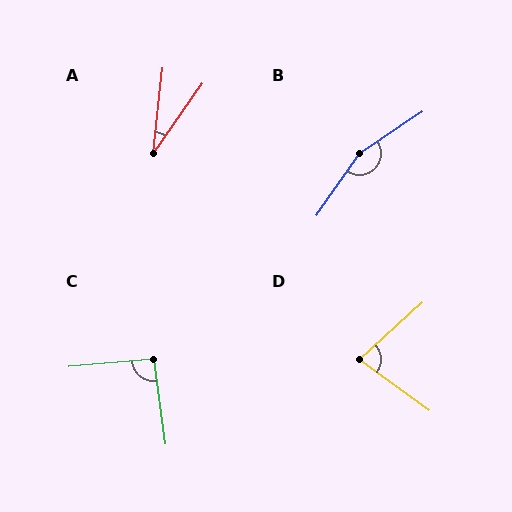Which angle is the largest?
B, at approximately 158 degrees.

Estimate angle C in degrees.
Approximately 93 degrees.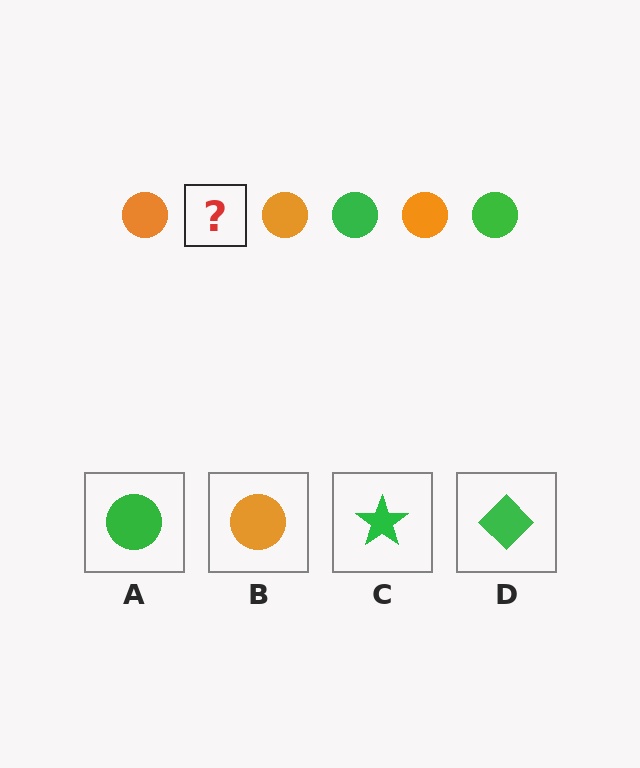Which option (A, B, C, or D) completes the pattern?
A.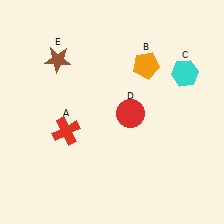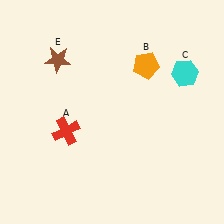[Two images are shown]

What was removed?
The red circle (D) was removed in Image 2.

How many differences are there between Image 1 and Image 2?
There is 1 difference between the two images.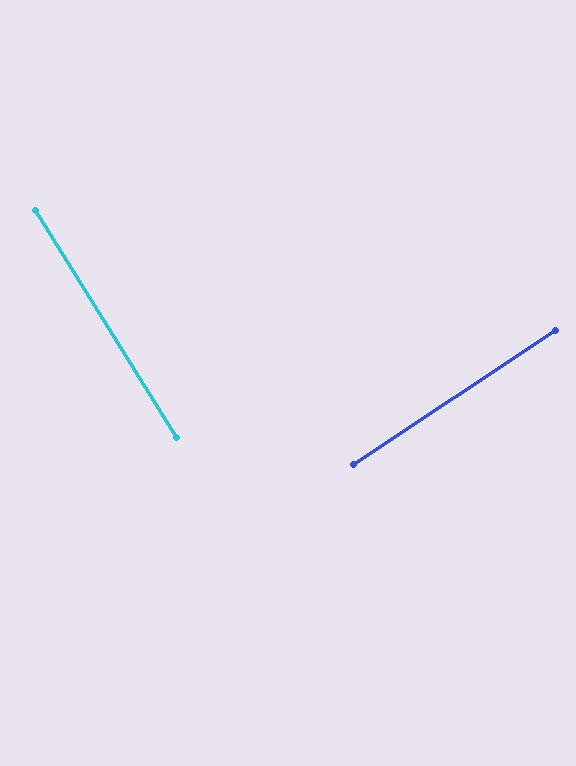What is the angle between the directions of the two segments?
Approximately 88 degrees.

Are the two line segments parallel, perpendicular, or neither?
Perpendicular — they meet at approximately 88°.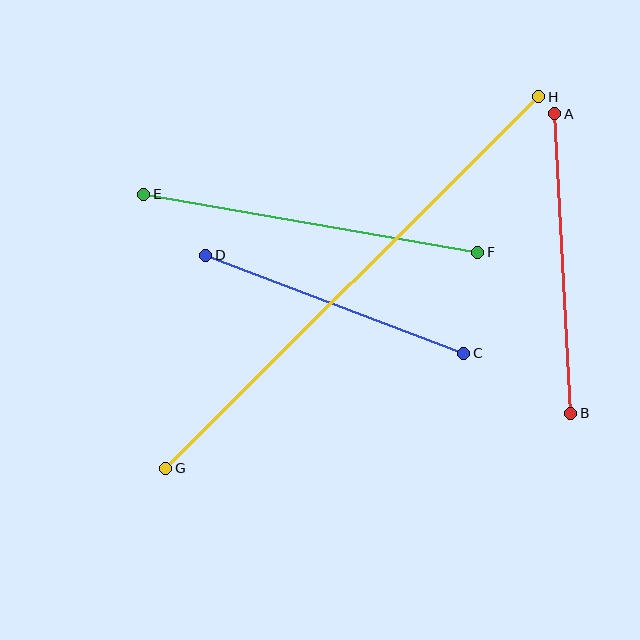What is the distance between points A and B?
The distance is approximately 300 pixels.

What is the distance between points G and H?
The distance is approximately 526 pixels.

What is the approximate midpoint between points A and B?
The midpoint is at approximately (563, 263) pixels.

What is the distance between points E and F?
The distance is approximately 339 pixels.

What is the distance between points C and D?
The distance is approximately 276 pixels.